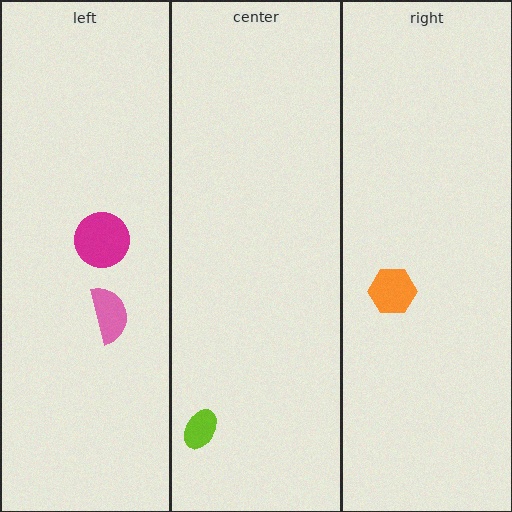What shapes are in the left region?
The pink semicircle, the magenta circle.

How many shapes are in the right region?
1.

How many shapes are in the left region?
2.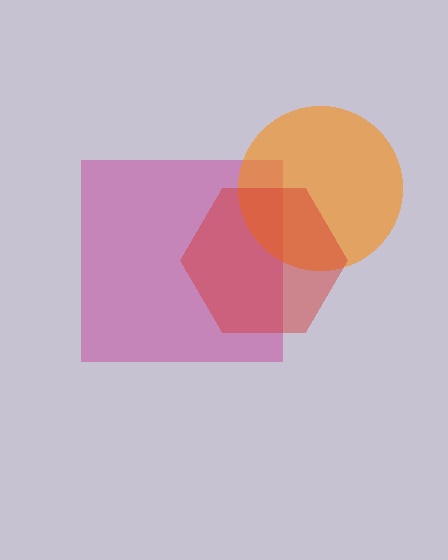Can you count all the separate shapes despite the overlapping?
Yes, there are 3 separate shapes.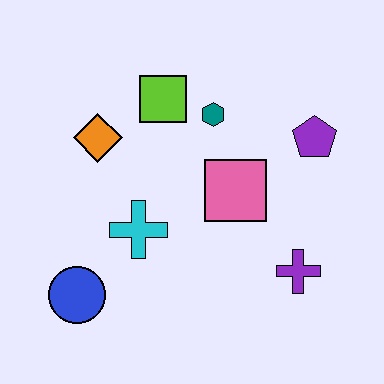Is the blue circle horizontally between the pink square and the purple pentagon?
No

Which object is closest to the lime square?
The teal hexagon is closest to the lime square.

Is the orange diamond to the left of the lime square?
Yes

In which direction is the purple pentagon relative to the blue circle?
The purple pentagon is to the right of the blue circle.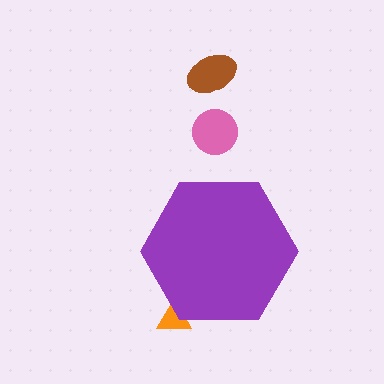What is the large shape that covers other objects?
A purple hexagon.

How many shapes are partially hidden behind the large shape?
1 shape is partially hidden.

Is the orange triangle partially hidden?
Yes, the orange triangle is partially hidden behind the purple hexagon.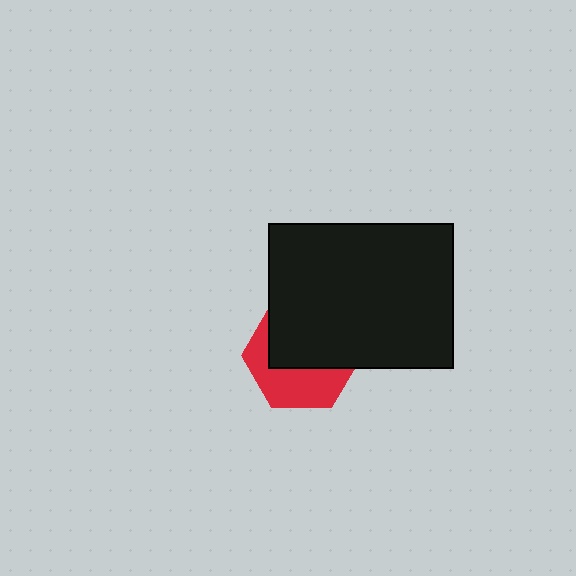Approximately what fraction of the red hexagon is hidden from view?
Roughly 57% of the red hexagon is hidden behind the black rectangle.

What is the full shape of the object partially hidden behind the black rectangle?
The partially hidden object is a red hexagon.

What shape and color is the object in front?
The object in front is a black rectangle.